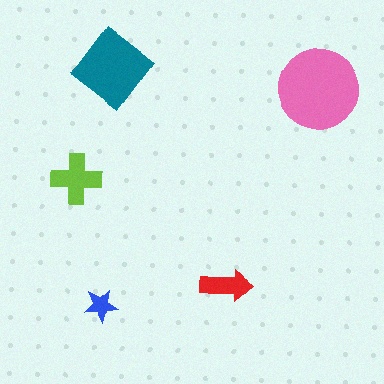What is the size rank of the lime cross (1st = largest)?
3rd.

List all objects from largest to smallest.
The pink circle, the teal diamond, the lime cross, the red arrow, the blue star.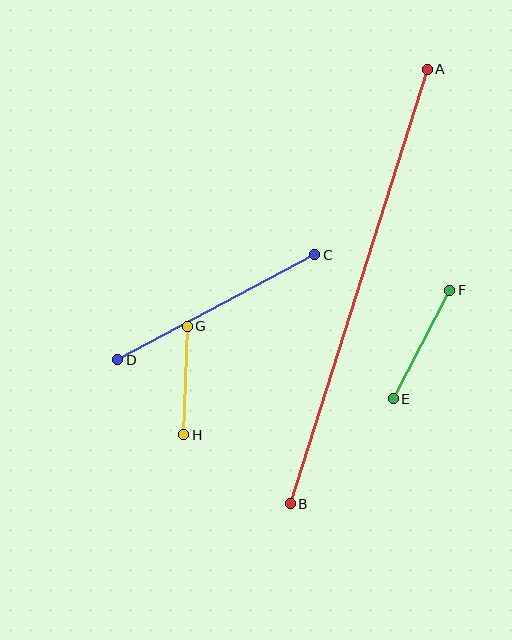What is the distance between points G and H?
The distance is approximately 108 pixels.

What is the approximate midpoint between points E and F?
The midpoint is at approximately (421, 345) pixels.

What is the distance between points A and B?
The distance is approximately 456 pixels.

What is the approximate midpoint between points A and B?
The midpoint is at approximately (359, 286) pixels.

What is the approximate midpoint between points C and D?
The midpoint is at approximately (216, 307) pixels.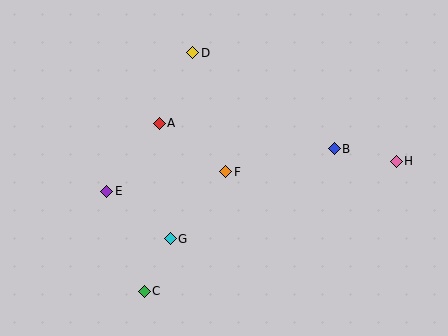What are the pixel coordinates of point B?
Point B is at (334, 149).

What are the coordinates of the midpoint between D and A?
The midpoint between D and A is at (176, 88).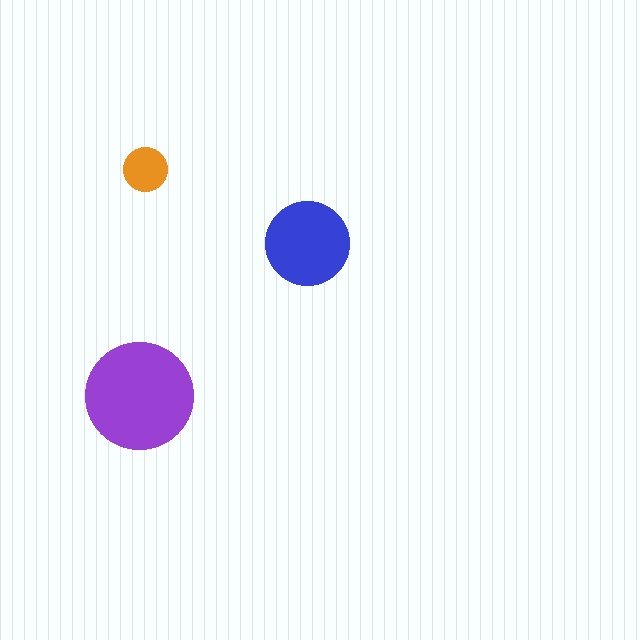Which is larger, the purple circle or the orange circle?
The purple one.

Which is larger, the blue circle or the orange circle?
The blue one.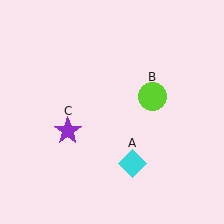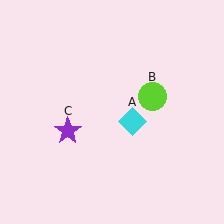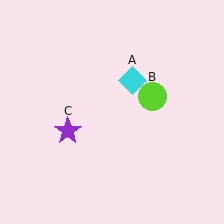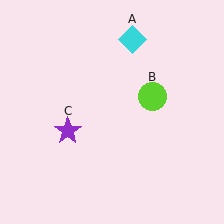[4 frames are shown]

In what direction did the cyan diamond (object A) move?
The cyan diamond (object A) moved up.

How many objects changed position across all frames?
1 object changed position: cyan diamond (object A).